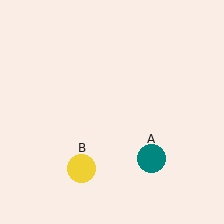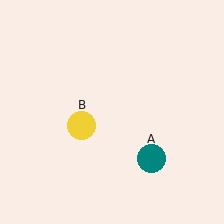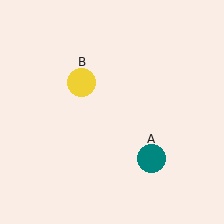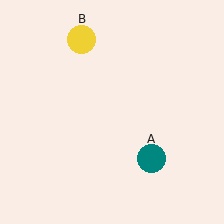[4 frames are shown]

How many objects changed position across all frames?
1 object changed position: yellow circle (object B).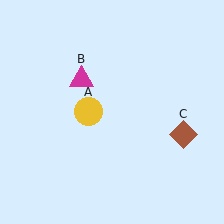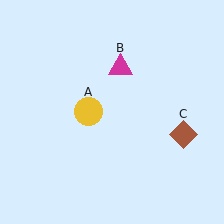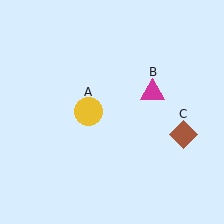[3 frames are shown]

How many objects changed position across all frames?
1 object changed position: magenta triangle (object B).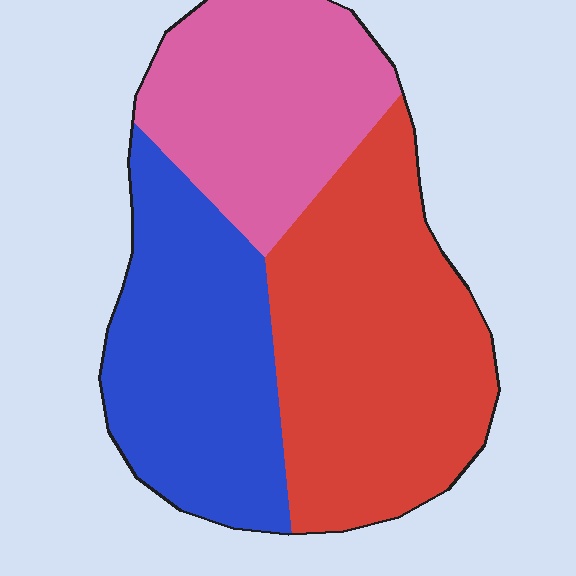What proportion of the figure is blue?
Blue takes up about one third (1/3) of the figure.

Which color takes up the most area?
Red, at roughly 40%.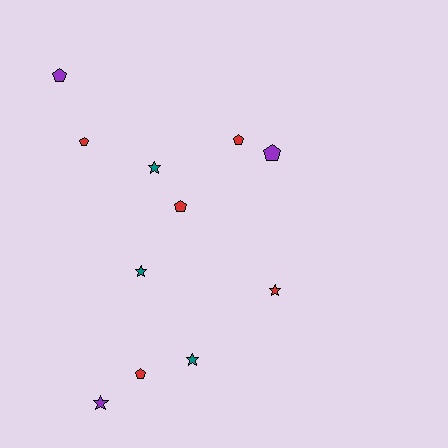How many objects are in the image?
There are 11 objects.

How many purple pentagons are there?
There are 2 purple pentagons.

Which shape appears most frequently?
Pentagon, with 6 objects.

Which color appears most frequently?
Red, with 5 objects.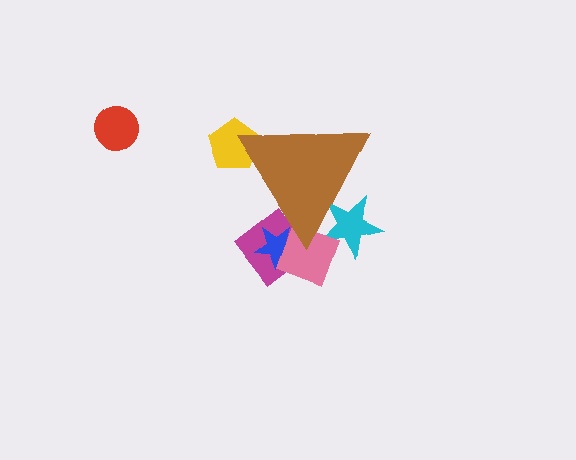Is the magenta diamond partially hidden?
Yes, the magenta diamond is partially hidden behind the brown triangle.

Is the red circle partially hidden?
No, the red circle is fully visible.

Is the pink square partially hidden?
Yes, the pink square is partially hidden behind the brown triangle.